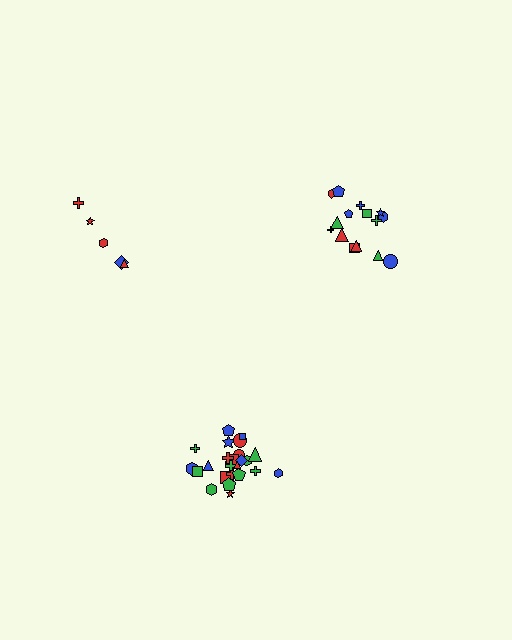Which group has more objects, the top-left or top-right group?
The top-right group.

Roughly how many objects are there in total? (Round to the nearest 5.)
Roughly 45 objects in total.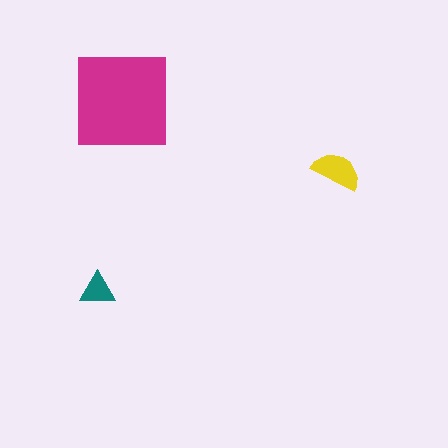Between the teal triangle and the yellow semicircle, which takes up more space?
The yellow semicircle.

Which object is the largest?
The magenta square.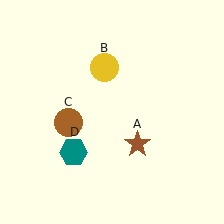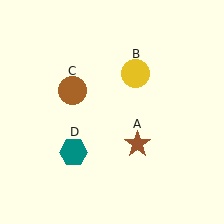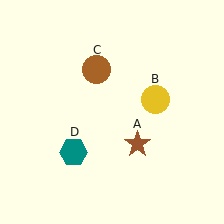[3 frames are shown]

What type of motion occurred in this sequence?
The yellow circle (object B), brown circle (object C) rotated clockwise around the center of the scene.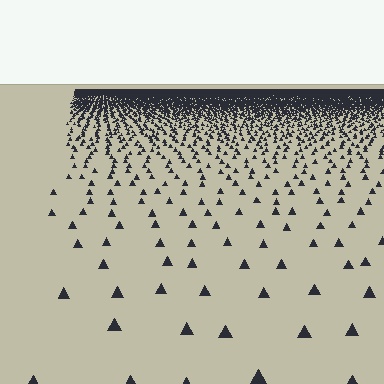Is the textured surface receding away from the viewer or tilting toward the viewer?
The surface is receding away from the viewer. Texture elements get smaller and denser toward the top.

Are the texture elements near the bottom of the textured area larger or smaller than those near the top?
Larger. Near the bottom, elements are closer to the viewer and appear at a bigger on-screen size.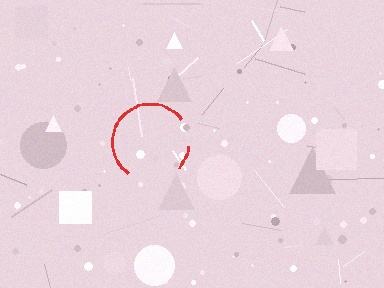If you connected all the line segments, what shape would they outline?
They would outline a circle.